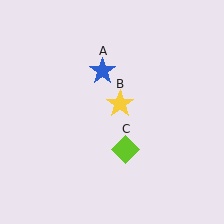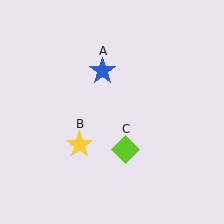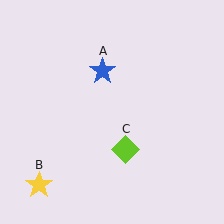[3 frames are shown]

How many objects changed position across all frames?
1 object changed position: yellow star (object B).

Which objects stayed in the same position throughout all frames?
Blue star (object A) and lime diamond (object C) remained stationary.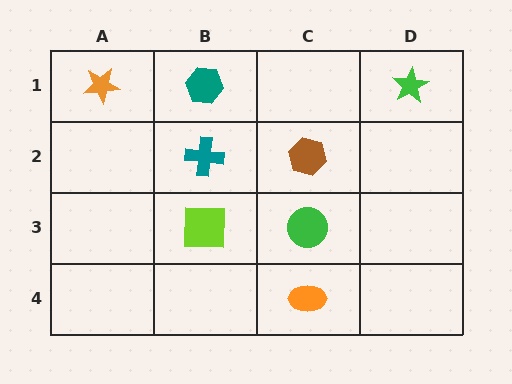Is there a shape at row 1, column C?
No, that cell is empty.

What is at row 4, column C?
An orange ellipse.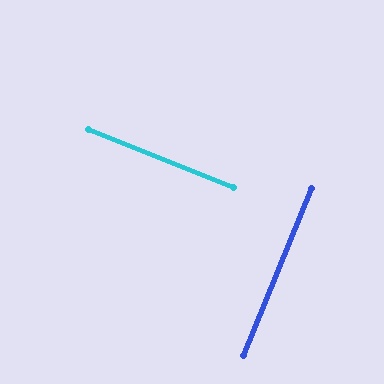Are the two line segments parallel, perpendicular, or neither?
Perpendicular — they meet at approximately 90°.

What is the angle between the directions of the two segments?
Approximately 90 degrees.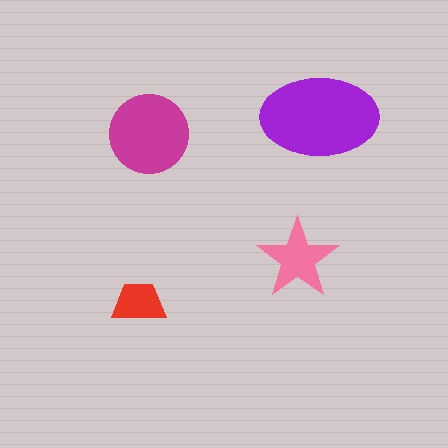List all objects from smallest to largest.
The red trapezoid, the pink star, the magenta circle, the purple ellipse.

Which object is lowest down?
The red trapezoid is bottommost.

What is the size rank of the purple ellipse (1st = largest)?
1st.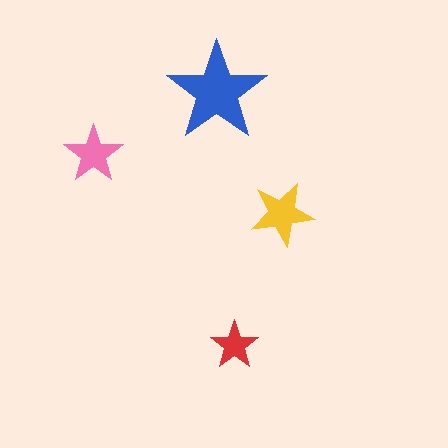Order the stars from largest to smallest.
the blue one, the yellow one, the pink one, the red one.